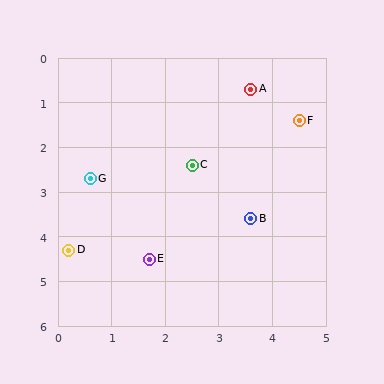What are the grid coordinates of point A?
Point A is at approximately (3.6, 0.7).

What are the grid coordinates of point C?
Point C is at approximately (2.5, 2.4).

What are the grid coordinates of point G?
Point G is at approximately (0.6, 2.7).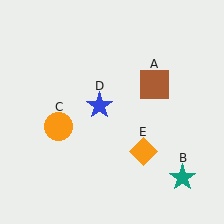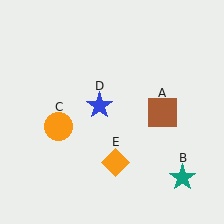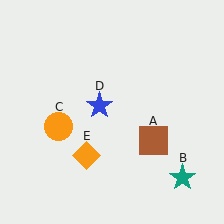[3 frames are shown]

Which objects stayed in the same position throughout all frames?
Teal star (object B) and orange circle (object C) and blue star (object D) remained stationary.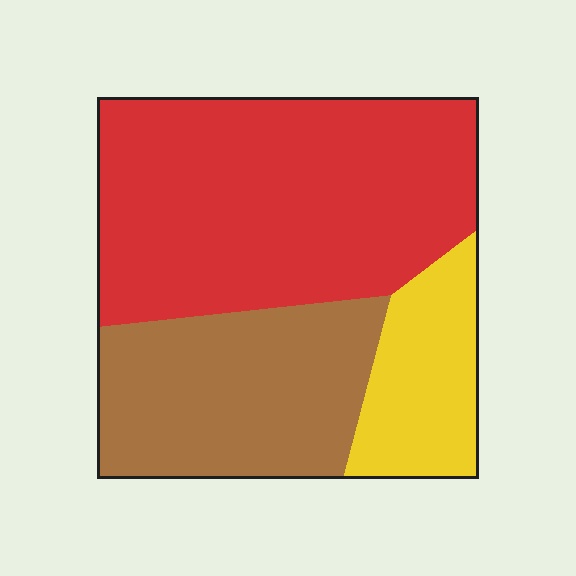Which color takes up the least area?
Yellow, at roughly 15%.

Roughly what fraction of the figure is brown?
Brown covers about 30% of the figure.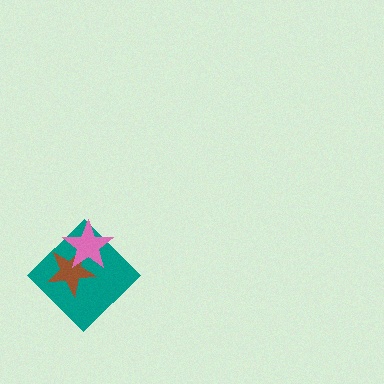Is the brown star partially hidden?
Yes, it is partially covered by another shape.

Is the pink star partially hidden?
No, no other shape covers it.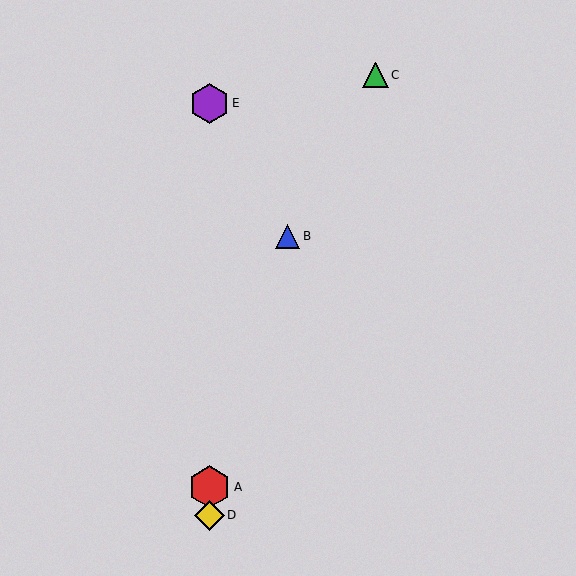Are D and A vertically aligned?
Yes, both are at x≈209.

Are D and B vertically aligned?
No, D is at x≈209 and B is at x≈288.